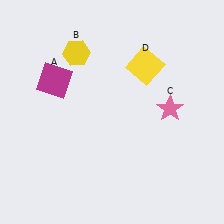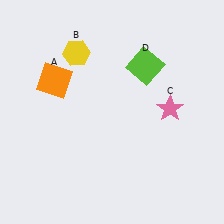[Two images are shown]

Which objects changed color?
A changed from magenta to orange. D changed from yellow to lime.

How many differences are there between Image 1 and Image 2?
There are 2 differences between the two images.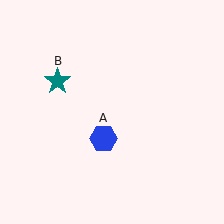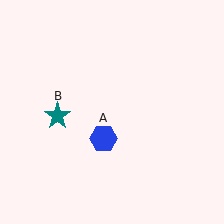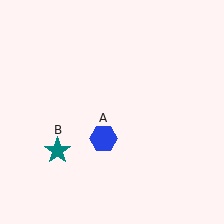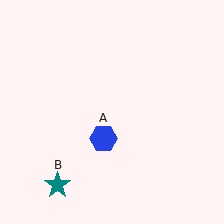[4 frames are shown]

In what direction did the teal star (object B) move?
The teal star (object B) moved down.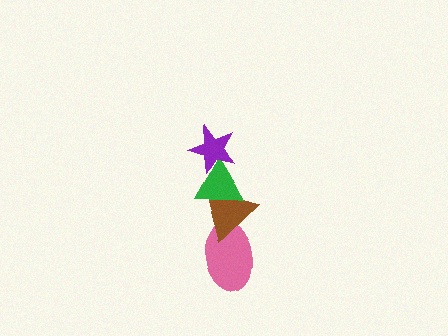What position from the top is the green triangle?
The green triangle is 2nd from the top.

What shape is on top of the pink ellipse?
The brown triangle is on top of the pink ellipse.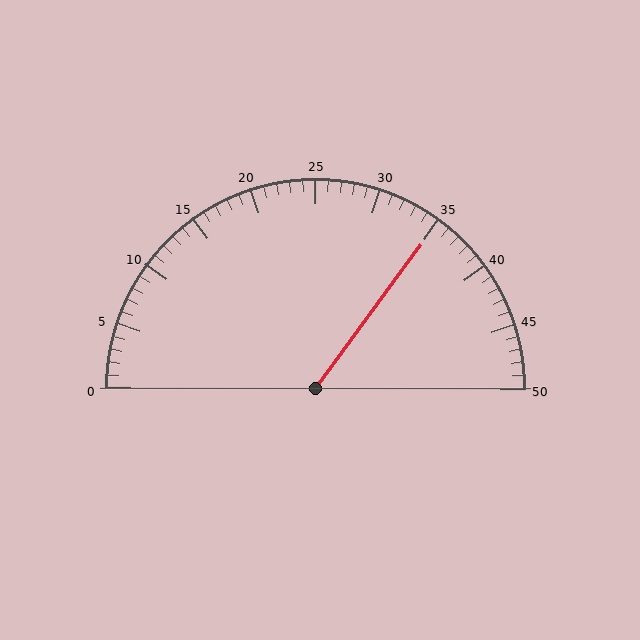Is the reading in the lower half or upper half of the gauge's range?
The reading is in the upper half of the range (0 to 50).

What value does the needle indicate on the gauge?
The needle indicates approximately 35.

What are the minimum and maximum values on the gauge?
The gauge ranges from 0 to 50.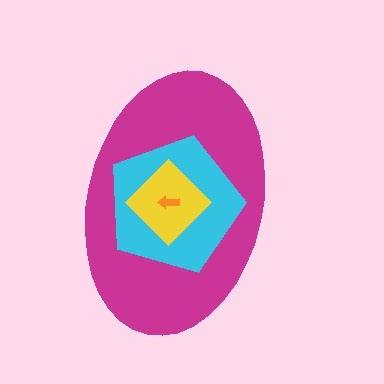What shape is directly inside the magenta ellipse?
The cyan pentagon.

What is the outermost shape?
The magenta ellipse.